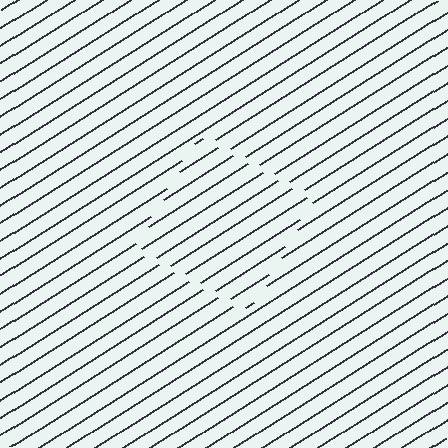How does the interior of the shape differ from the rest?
The interior of the shape contains the same grating, shifted by half a period — the contour is defined by the phase discontinuity where line-ends from the inner and outer gratings abut.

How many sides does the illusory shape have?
4 sides — the line-ends trace a square.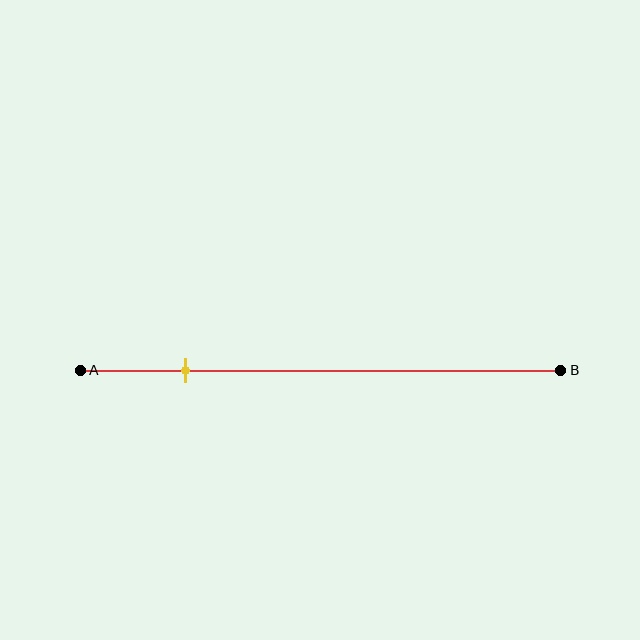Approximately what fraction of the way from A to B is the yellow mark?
The yellow mark is approximately 20% of the way from A to B.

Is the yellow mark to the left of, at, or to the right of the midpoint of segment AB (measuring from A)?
The yellow mark is to the left of the midpoint of segment AB.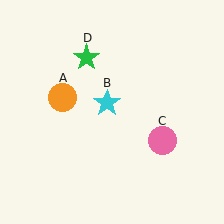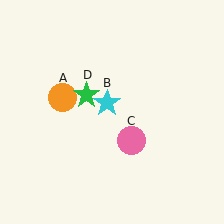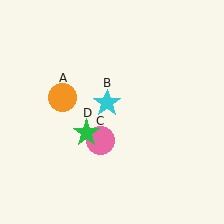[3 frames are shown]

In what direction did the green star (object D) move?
The green star (object D) moved down.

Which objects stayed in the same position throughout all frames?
Orange circle (object A) and cyan star (object B) remained stationary.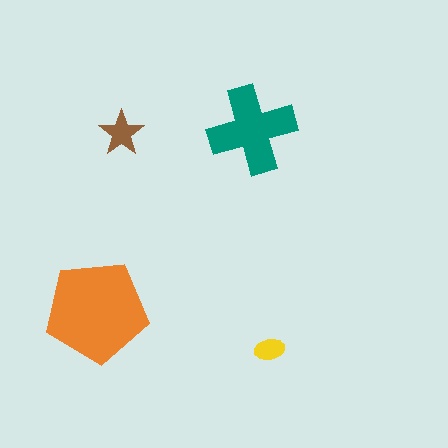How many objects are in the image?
There are 4 objects in the image.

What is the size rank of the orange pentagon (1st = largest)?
1st.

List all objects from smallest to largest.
The yellow ellipse, the brown star, the teal cross, the orange pentagon.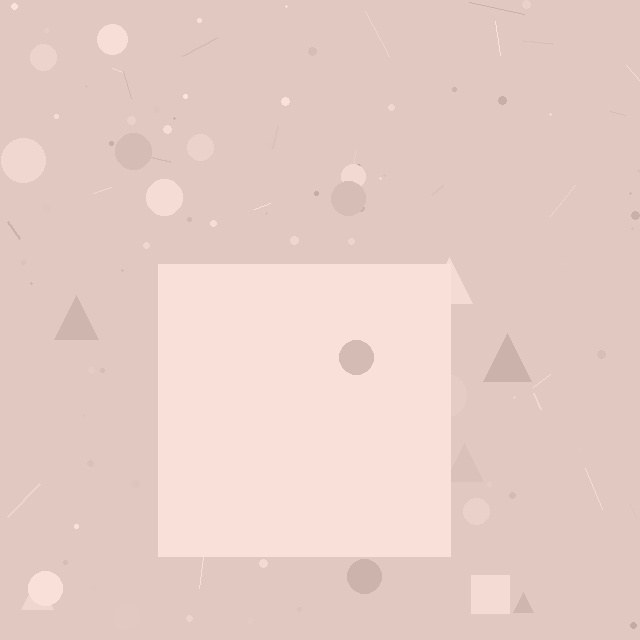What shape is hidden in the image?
A square is hidden in the image.